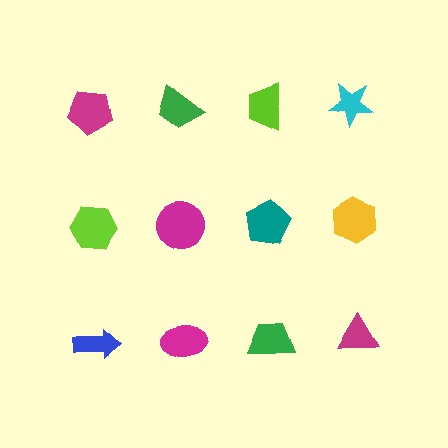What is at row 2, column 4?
A yellow hexagon.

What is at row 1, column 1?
A magenta pentagon.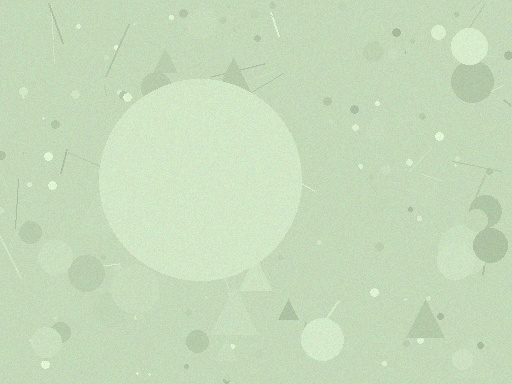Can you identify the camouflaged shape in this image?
The camouflaged shape is a circle.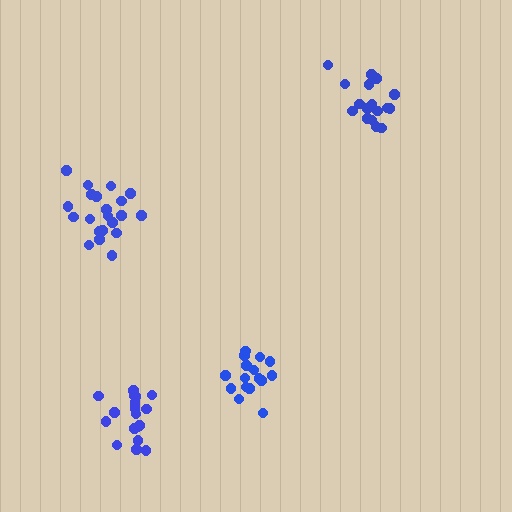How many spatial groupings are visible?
There are 4 spatial groupings.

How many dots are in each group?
Group 1: 17 dots, Group 2: 19 dots, Group 3: 16 dots, Group 4: 21 dots (73 total).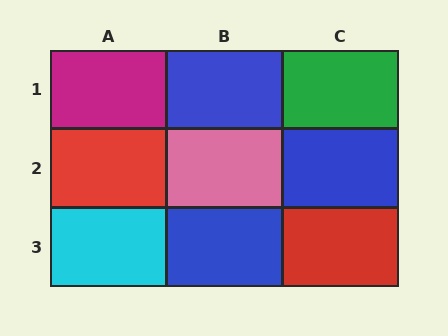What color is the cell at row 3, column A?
Cyan.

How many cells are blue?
3 cells are blue.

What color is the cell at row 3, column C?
Red.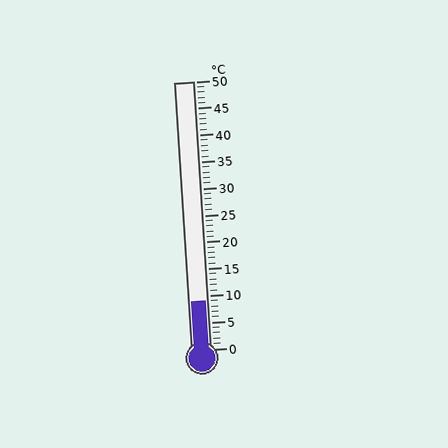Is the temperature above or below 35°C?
The temperature is below 35°C.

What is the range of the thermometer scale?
The thermometer scale ranges from 0°C to 50°C.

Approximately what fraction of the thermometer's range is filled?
The thermometer is filled to approximately 20% of its range.